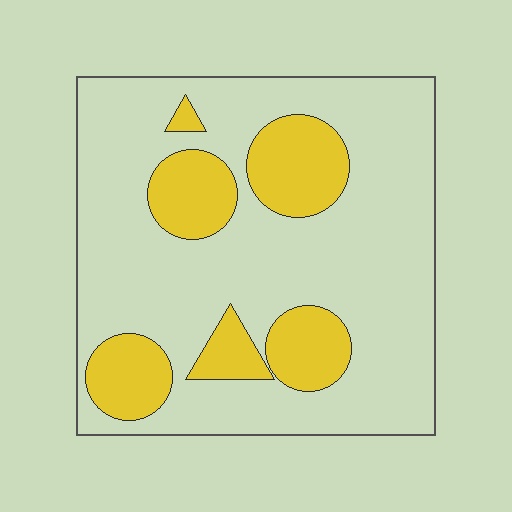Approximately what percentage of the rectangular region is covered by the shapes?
Approximately 25%.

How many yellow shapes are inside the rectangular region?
6.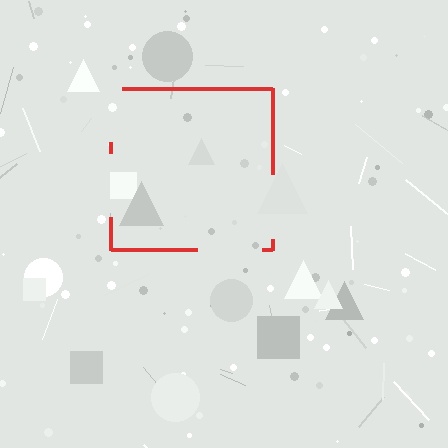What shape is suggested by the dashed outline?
The dashed outline suggests a square.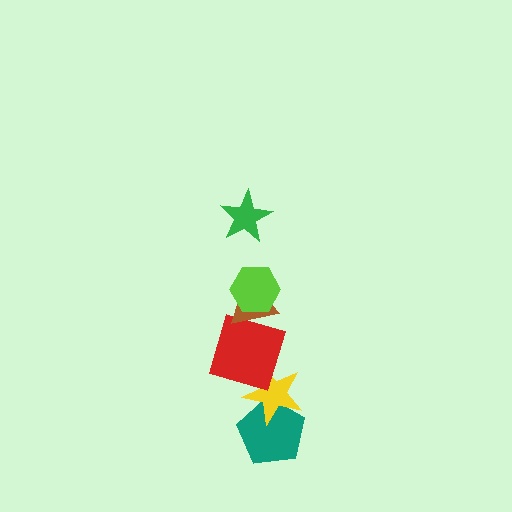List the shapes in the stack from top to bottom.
From top to bottom: the green star, the lime hexagon, the brown triangle, the red square, the yellow star, the teal pentagon.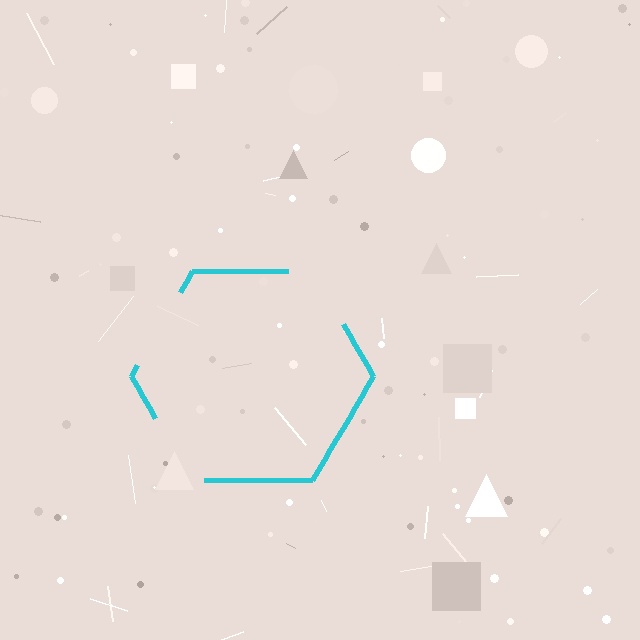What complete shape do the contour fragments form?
The contour fragments form a hexagon.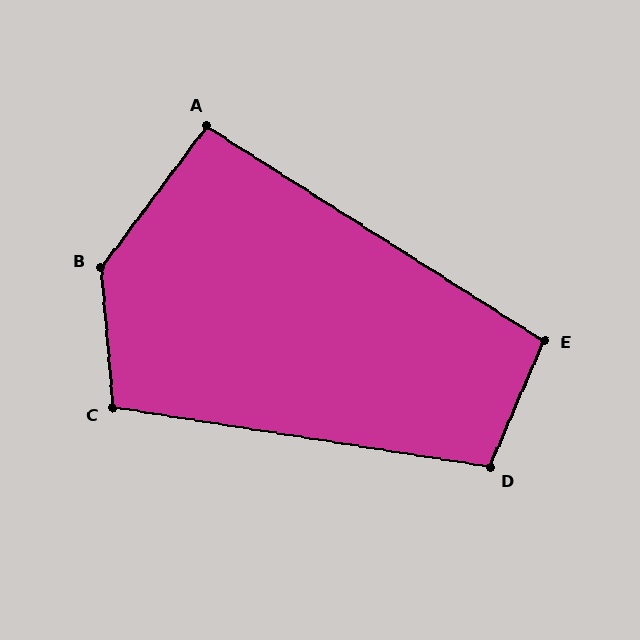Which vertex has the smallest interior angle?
A, at approximately 94 degrees.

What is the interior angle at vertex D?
Approximately 104 degrees (obtuse).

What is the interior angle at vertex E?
Approximately 100 degrees (obtuse).